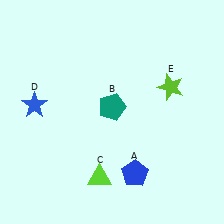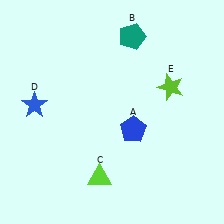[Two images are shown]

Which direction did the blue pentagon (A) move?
The blue pentagon (A) moved up.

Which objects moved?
The objects that moved are: the blue pentagon (A), the teal pentagon (B).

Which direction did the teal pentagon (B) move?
The teal pentagon (B) moved up.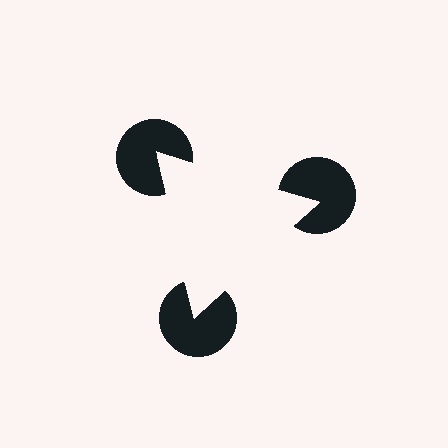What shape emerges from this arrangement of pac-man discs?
An illusory triangle — its edges are inferred from the aligned wedge cuts in the pac-man discs, not physically drawn.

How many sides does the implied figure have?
3 sides.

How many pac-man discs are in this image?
There are 3 — one at each vertex of the illusory triangle.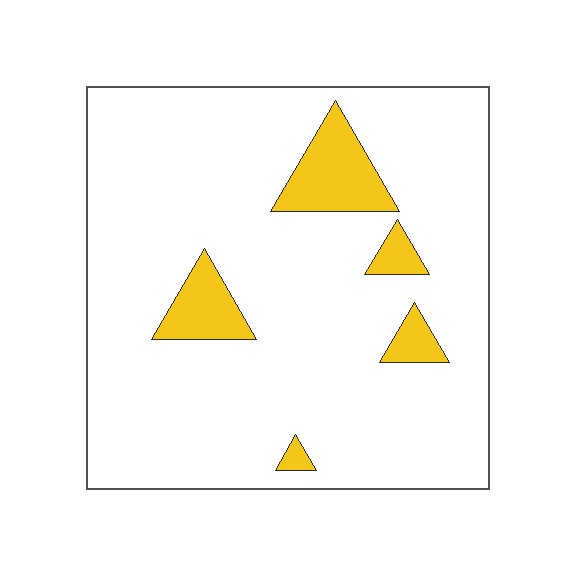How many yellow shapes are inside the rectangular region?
5.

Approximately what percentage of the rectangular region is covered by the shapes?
Approximately 10%.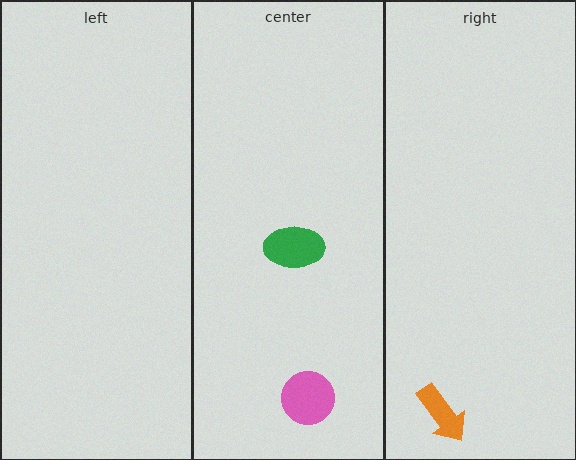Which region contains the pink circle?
The center region.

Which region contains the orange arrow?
The right region.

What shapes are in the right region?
The orange arrow.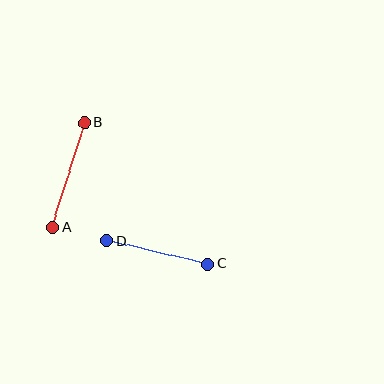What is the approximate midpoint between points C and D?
The midpoint is at approximately (157, 252) pixels.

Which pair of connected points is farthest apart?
Points A and B are farthest apart.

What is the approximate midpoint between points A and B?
The midpoint is at approximately (68, 175) pixels.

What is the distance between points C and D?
The distance is approximately 103 pixels.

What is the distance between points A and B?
The distance is approximately 110 pixels.